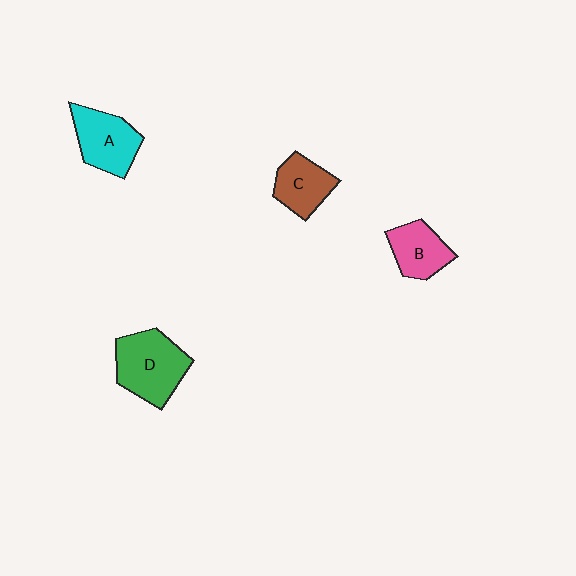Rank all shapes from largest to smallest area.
From largest to smallest: D (green), A (cyan), B (pink), C (brown).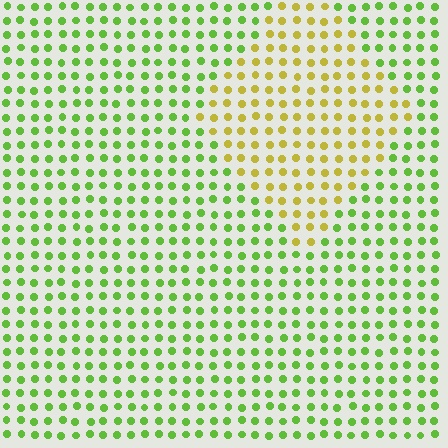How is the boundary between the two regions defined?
The boundary is defined purely by a slight shift in hue (about 46 degrees). Spacing, size, and orientation are identical on both sides.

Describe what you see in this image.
The image is filled with small lime elements in a uniform arrangement. A diamond-shaped region is visible where the elements are tinted to a slightly different hue, forming a subtle color boundary.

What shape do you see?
I see a diamond.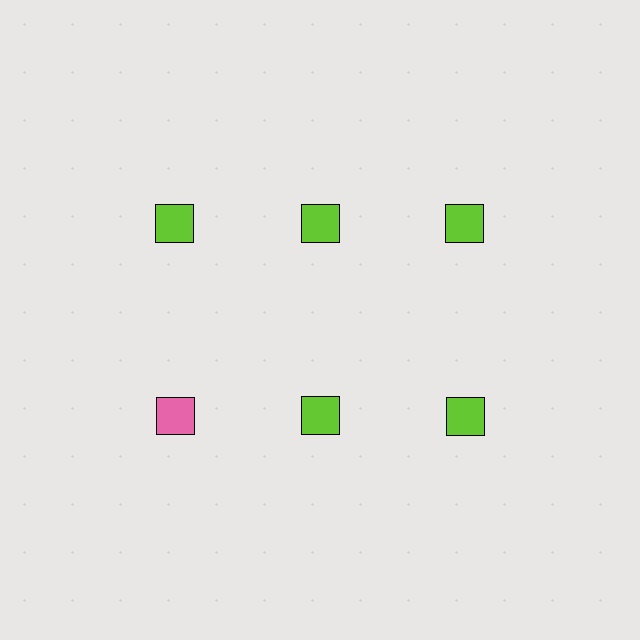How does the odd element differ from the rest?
It has a different color: pink instead of lime.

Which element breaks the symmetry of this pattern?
The pink square in the second row, leftmost column breaks the symmetry. All other shapes are lime squares.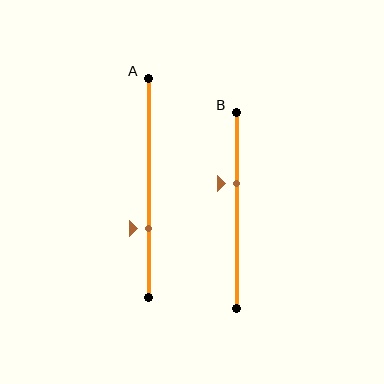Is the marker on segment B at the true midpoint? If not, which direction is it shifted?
No, the marker on segment B is shifted upward by about 14% of the segment length.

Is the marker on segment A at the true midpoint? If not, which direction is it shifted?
No, the marker on segment A is shifted downward by about 18% of the segment length.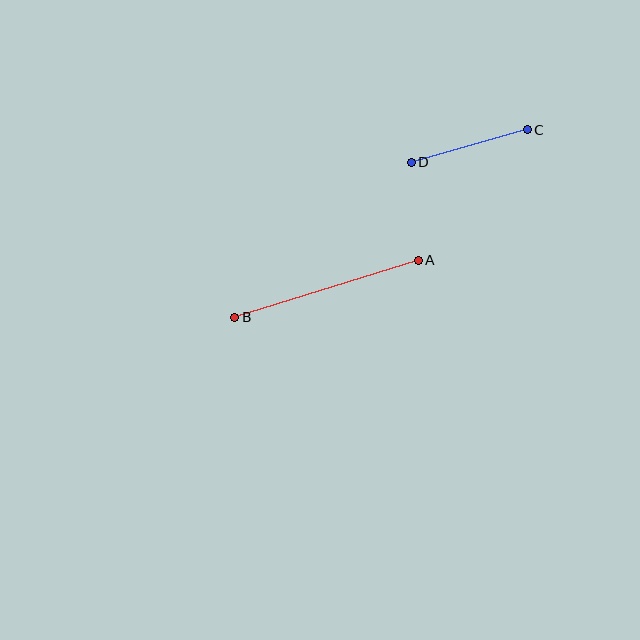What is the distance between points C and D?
The distance is approximately 120 pixels.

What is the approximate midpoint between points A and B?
The midpoint is at approximately (327, 289) pixels.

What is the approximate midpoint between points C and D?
The midpoint is at approximately (469, 146) pixels.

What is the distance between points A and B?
The distance is approximately 192 pixels.